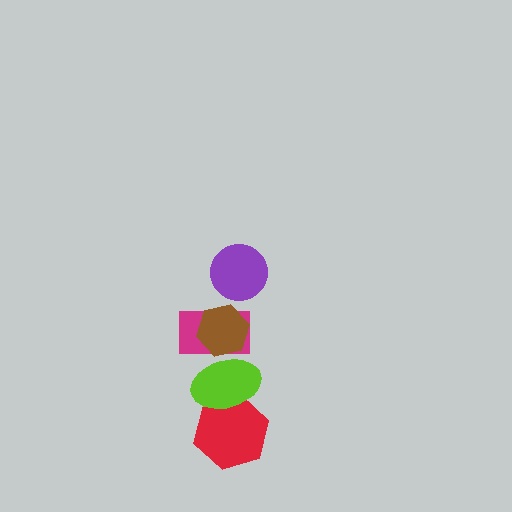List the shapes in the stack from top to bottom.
From top to bottom: the purple circle, the brown hexagon, the magenta rectangle, the lime ellipse, the red hexagon.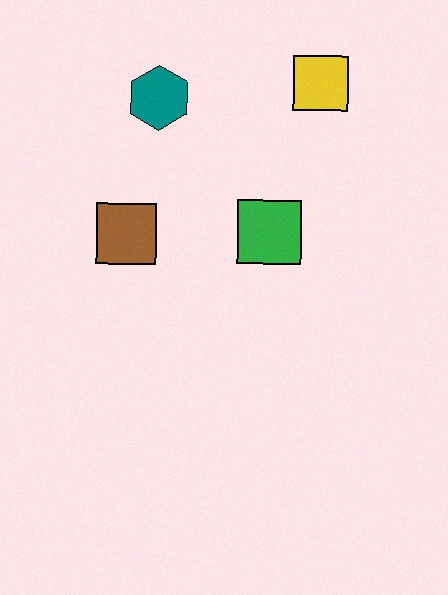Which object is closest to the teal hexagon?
The brown square is closest to the teal hexagon.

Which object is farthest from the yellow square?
The brown square is farthest from the yellow square.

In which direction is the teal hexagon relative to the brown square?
The teal hexagon is above the brown square.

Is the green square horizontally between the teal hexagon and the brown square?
No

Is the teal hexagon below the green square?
No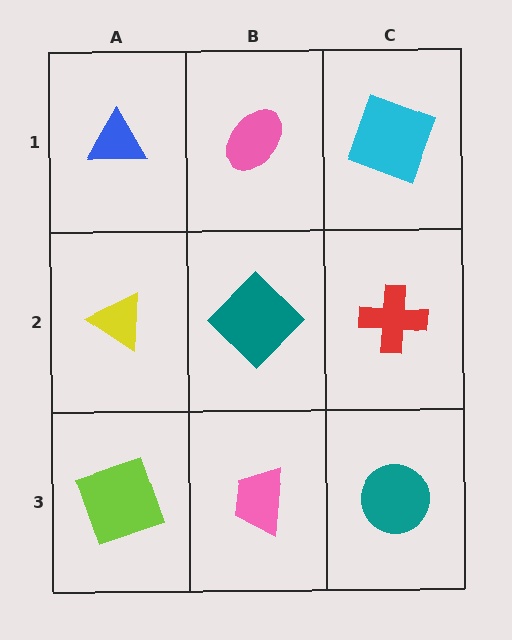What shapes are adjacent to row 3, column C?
A red cross (row 2, column C), a pink trapezoid (row 3, column B).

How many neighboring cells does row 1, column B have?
3.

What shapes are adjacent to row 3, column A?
A yellow triangle (row 2, column A), a pink trapezoid (row 3, column B).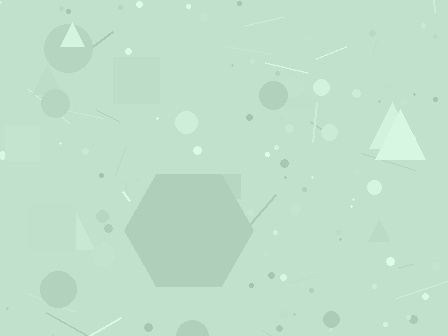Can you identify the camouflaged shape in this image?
The camouflaged shape is a hexagon.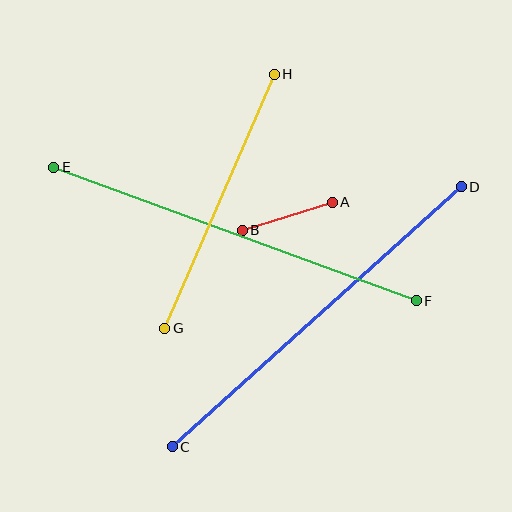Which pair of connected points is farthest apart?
Points C and D are farthest apart.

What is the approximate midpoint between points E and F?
The midpoint is at approximately (235, 234) pixels.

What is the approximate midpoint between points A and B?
The midpoint is at approximately (287, 216) pixels.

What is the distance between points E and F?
The distance is approximately 386 pixels.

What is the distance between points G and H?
The distance is approximately 276 pixels.